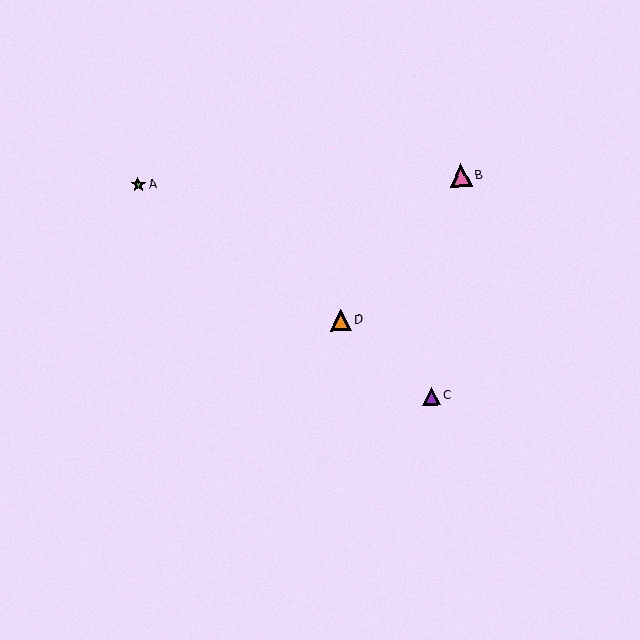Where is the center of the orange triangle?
The center of the orange triangle is at (341, 320).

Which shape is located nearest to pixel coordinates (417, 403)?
The purple triangle (labeled C) at (431, 396) is nearest to that location.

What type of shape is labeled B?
Shape B is a pink triangle.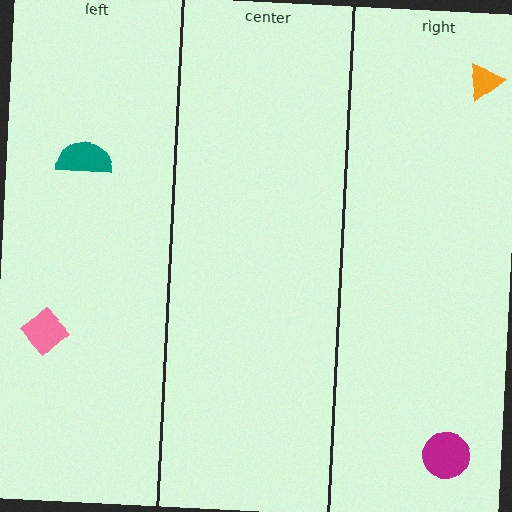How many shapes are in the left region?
2.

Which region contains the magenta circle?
The right region.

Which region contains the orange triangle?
The right region.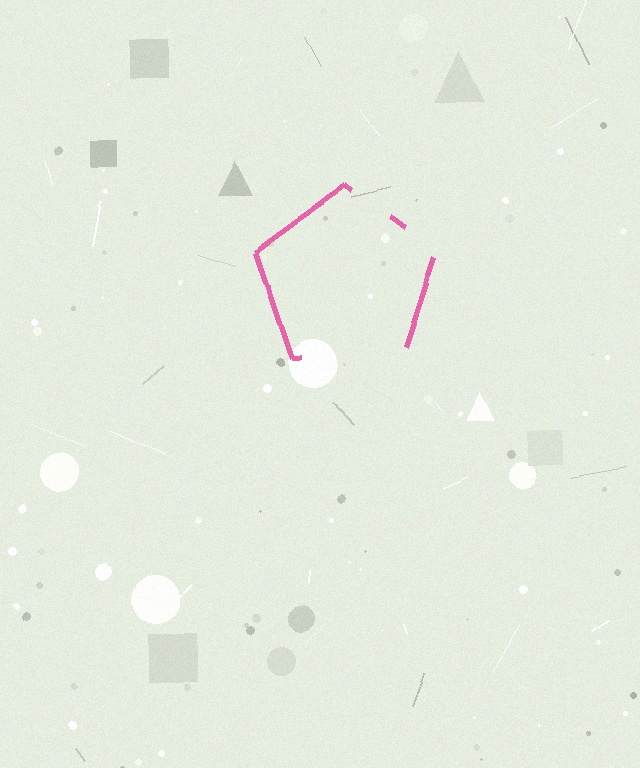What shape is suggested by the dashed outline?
The dashed outline suggests a pentagon.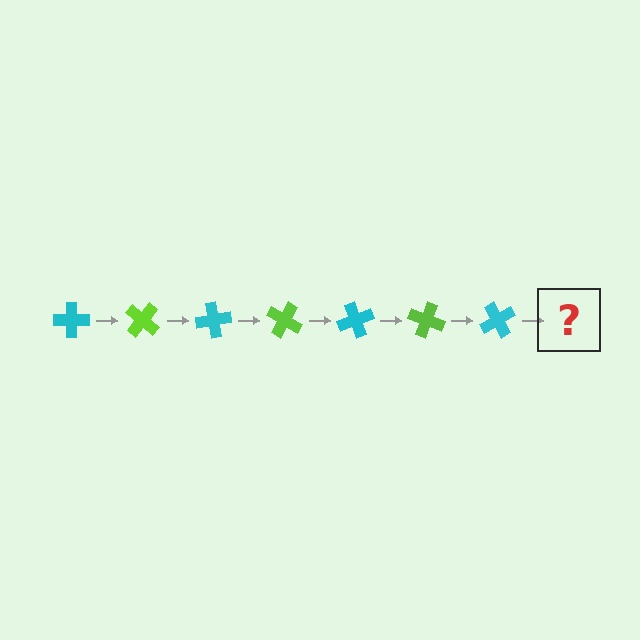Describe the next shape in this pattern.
It should be a lime cross, rotated 280 degrees from the start.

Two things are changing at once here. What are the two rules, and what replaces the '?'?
The two rules are that it rotates 40 degrees each step and the color cycles through cyan and lime. The '?' should be a lime cross, rotated 280 degrees from the start.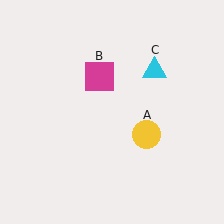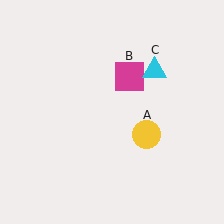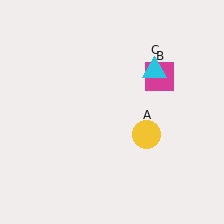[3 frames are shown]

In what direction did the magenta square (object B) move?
The magenta square (object B) moved right.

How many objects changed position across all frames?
1 object changed position: magenta square (object B).